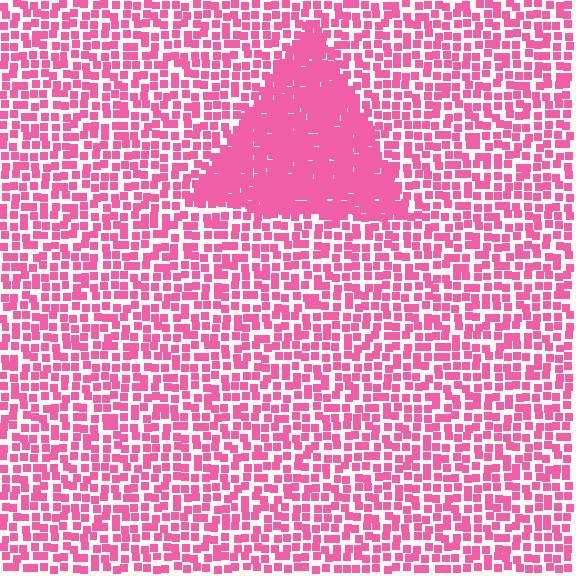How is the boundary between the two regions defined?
The boundary is defined by a change in element density (approximately 2.3x ratio). All elements are the same color, size, and shape.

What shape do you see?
I see a triangle.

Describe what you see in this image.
The image contains small pink elements arranged at two different densities. A triangle-shaped region is visible where the elements are more densely packed than the surrounding area.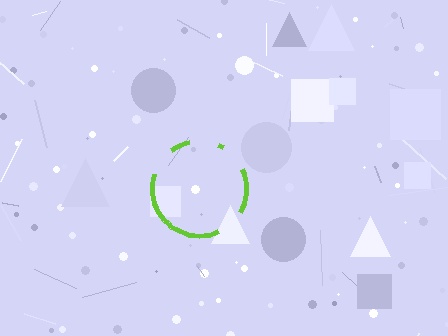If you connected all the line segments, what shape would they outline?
They would outline a circle.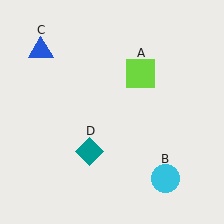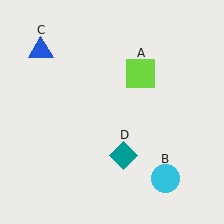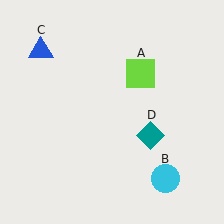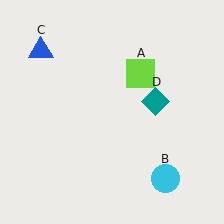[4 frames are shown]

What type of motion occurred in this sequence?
The teal diamond (object D) rotated counterclockwise around the center of the scene.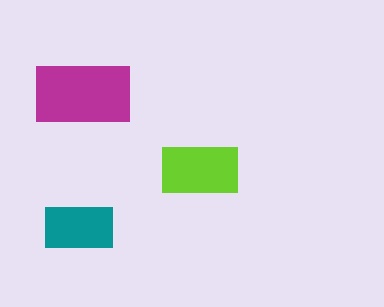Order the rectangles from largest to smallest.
the magenta one, the lime one, the teal one.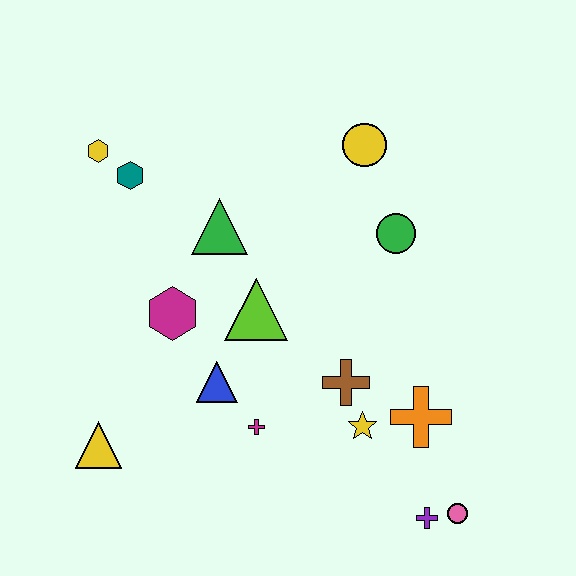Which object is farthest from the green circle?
The yellow triangle is farthest from the green circle.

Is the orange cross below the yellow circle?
Yes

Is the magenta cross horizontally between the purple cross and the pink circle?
No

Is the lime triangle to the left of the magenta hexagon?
No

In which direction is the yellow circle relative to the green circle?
The yellow circle is above the green circle.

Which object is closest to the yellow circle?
The green circle is closest to the yellow circle.